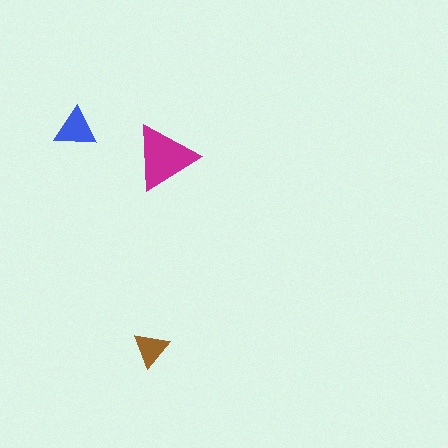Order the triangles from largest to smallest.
the magenta one, the blue one, the brown one.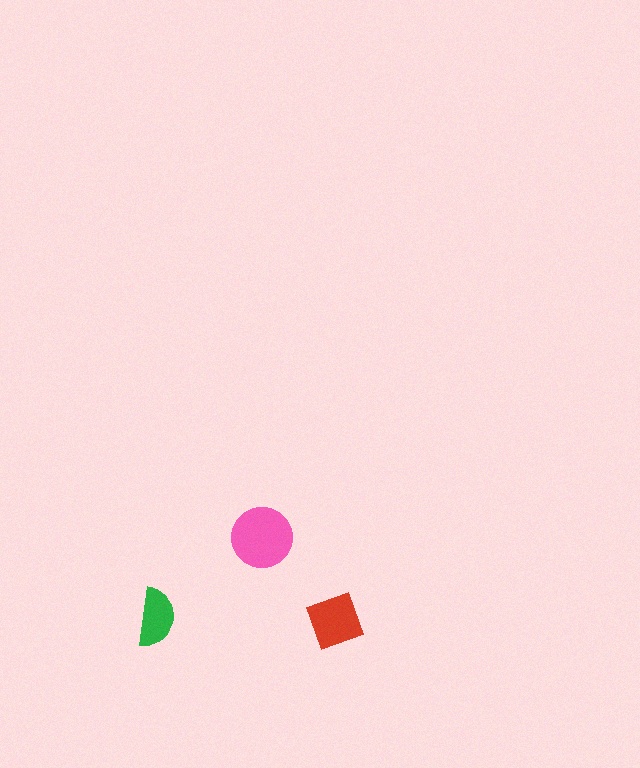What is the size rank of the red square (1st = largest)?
2nd.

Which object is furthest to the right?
The red square is rightmost.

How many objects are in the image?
There are 3 objects in the image.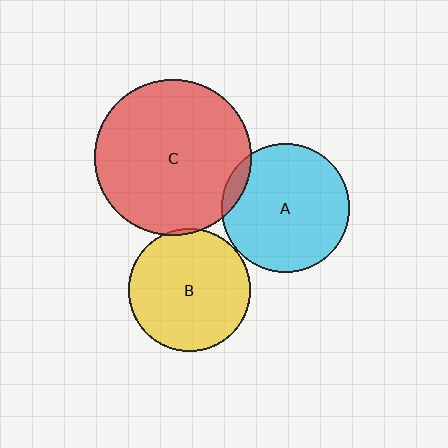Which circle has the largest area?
Circle C (red).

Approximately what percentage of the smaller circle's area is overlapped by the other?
Approximately 5%.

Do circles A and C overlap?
Yes.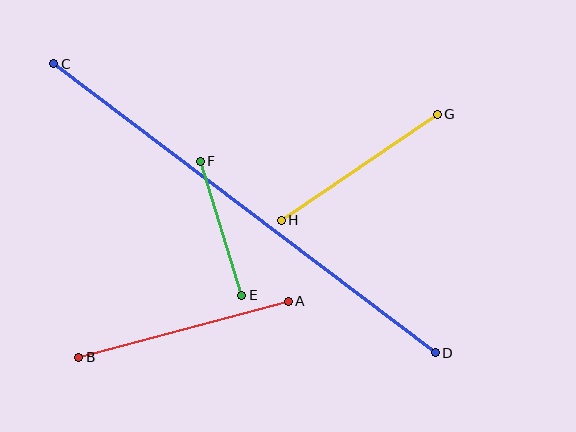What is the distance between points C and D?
The distance is approximately 479 pixels.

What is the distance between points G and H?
The distance is approximately 189 pixels.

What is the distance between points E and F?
The distance is approximately 140 pixels.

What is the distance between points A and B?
The distance is approximately 217 pixels.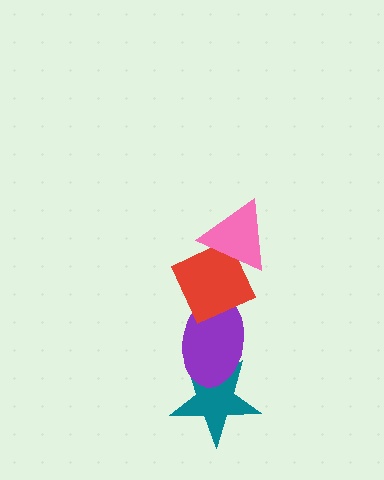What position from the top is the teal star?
The teal star is 4th from the top.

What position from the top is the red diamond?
The red diamond is 2nd from the top.